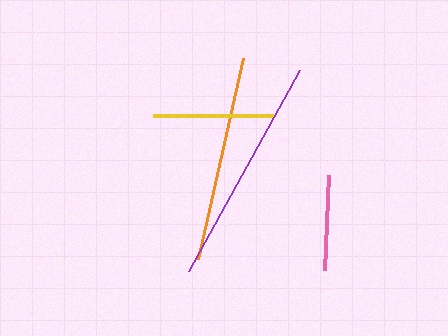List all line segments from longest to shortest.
From longest to shortest: purple, orange, yellow, pink.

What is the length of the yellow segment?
The yellow segment is approximately 120 pixels long.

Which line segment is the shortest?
The pink line is the shortest at approximately 95 pixels.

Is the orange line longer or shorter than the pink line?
The orange line is longer than the pink line.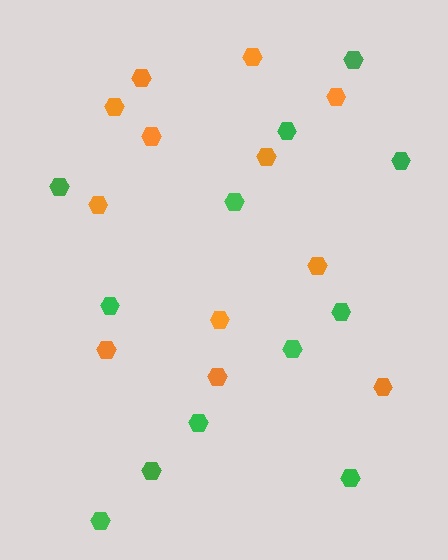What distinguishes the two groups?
There are 2 groups: one group of orange hexagons (12) and one group of green hexagons (12).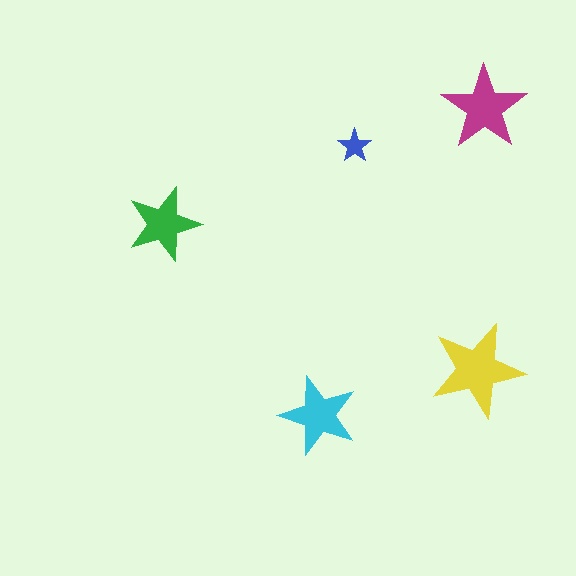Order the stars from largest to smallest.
the yellow one, the magenta one, the cyan one, the green one, the blue one.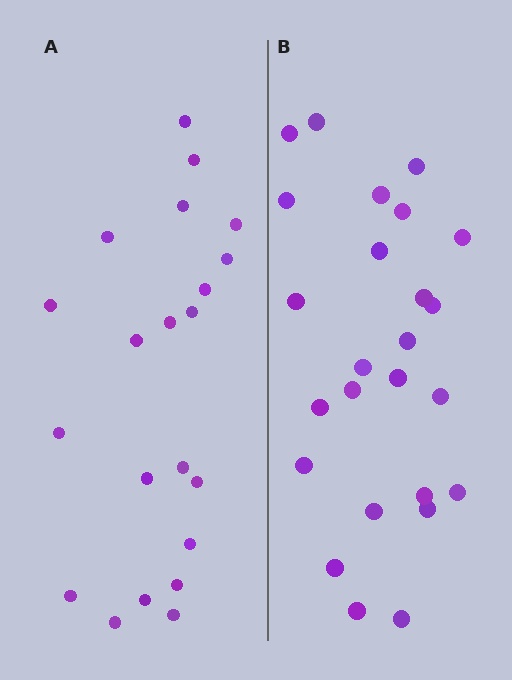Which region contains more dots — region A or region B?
Region B (the right region) has more dots.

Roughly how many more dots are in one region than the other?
Region B has about 4 more dots than region A.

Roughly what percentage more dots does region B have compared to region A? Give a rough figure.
About 20% more.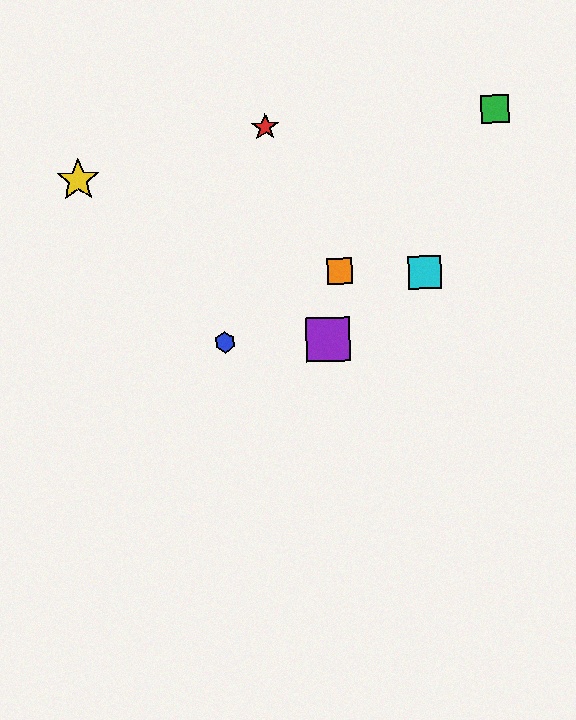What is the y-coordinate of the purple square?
The purple square is at y≈339.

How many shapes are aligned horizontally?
2 shapes (the blue hexagon, the purple square) are aligned horizontally.